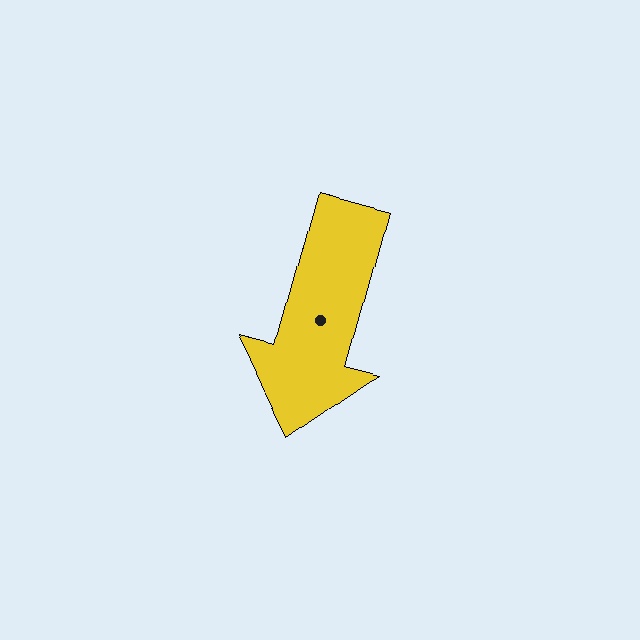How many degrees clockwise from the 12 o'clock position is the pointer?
Approximately 195 degrees.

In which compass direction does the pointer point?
South.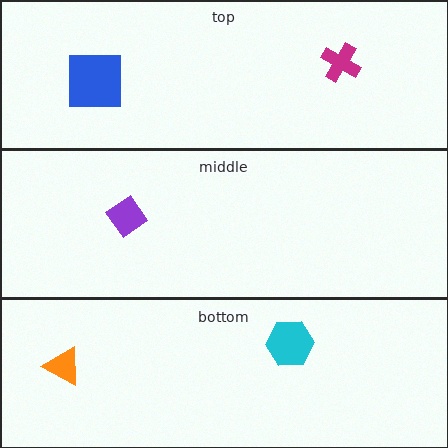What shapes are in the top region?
The magenta cross, the blue square.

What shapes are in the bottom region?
The cyan hexagon, the orange triangle.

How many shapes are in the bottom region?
2.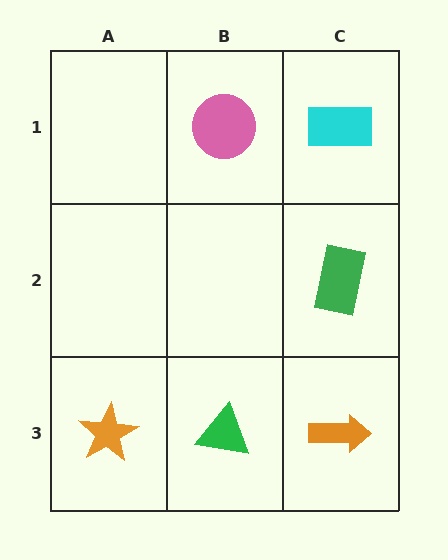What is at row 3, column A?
An orange star.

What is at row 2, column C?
A green rectangle.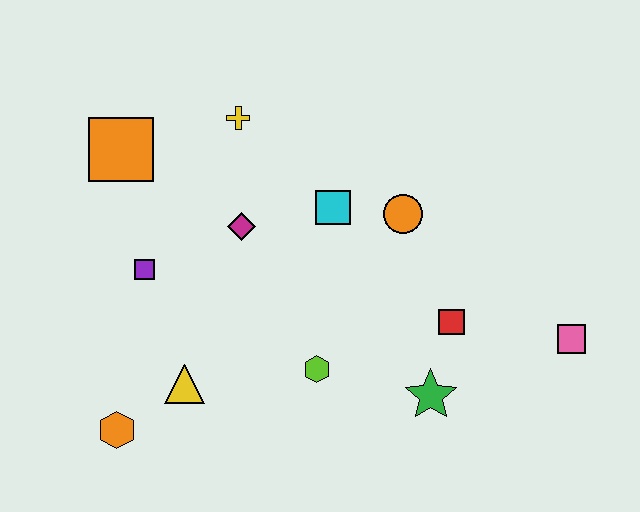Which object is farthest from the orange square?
The pink square is farthest from the orange square.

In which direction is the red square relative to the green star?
The red square is above the green star.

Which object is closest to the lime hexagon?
The green star is closest to the lime hexagon.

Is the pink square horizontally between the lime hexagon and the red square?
No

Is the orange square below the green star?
No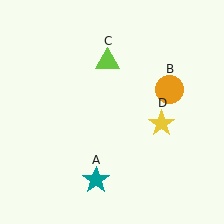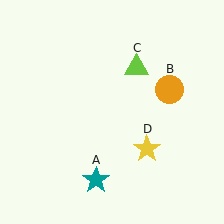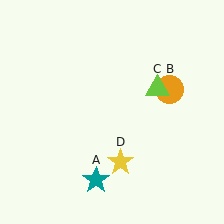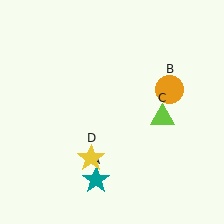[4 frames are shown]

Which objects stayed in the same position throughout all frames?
Teal star (object A) and orange circle (object B) remained stationary.